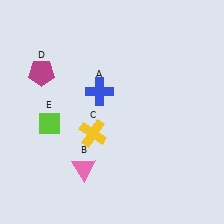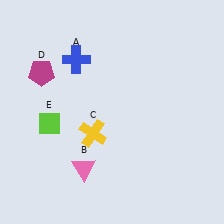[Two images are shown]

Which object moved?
The blue cross (A) moved up.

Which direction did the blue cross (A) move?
The blue cross (A) moved up.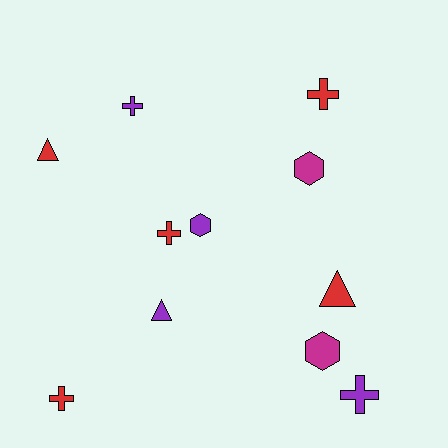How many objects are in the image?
There are 11 objects.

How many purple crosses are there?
There are 2 purple crosses.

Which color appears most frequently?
Red, with 5 objects.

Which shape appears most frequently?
Cross, with 5 objects.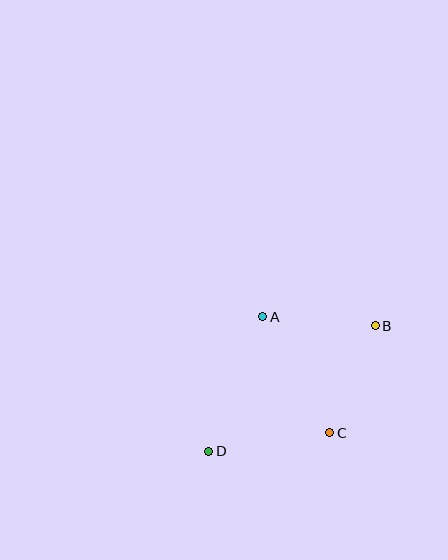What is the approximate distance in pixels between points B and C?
The distance between B and C is approximately 116 pixels.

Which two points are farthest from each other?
Points B and D are farthest from each other.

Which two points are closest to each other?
Points A and B are closest to each other.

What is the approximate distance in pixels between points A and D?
The distance between A and D is approximately 145 pixels.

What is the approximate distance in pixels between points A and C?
The distance between A and C is approximately 134 pixels.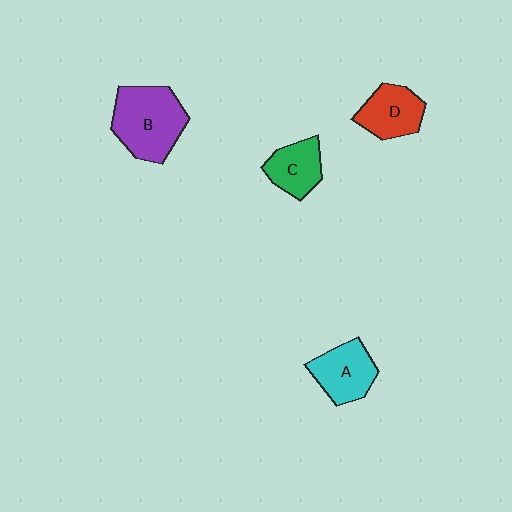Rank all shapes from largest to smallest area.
From largest to smallest: B (purple), A (cyan), D (red), C (green).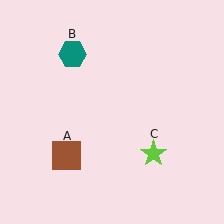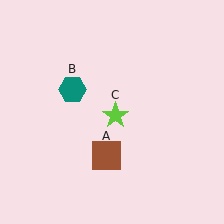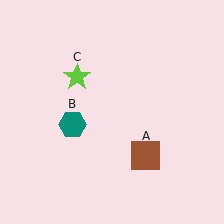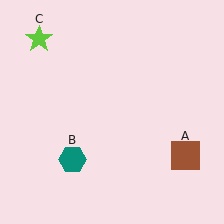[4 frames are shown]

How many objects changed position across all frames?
3 objects changed position: brown square (object A), teal hexagon (object B), lime star (object C).